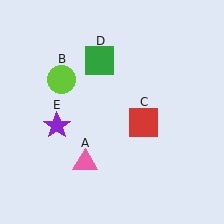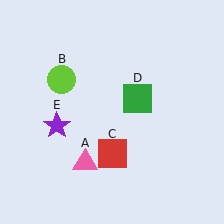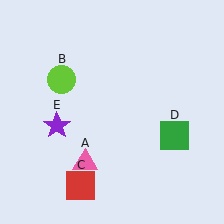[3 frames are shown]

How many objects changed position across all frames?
2 objects changed position: red square (object C), green square (object D).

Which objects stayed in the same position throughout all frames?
Pink triangle (object A) and lime circle (object B) and purple star (object E) remained stationary.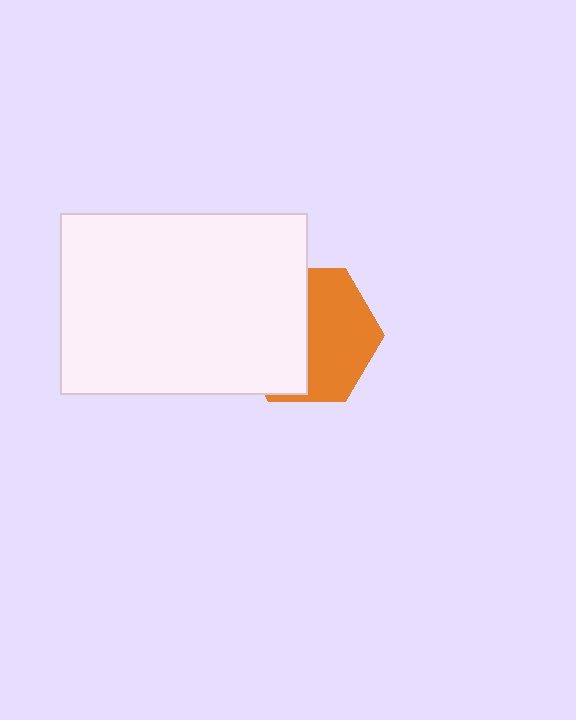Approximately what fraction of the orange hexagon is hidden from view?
Roughly 49% of the orange hexagon is hidden behind the white rectangle.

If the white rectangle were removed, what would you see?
You would see the complete orange hexagon.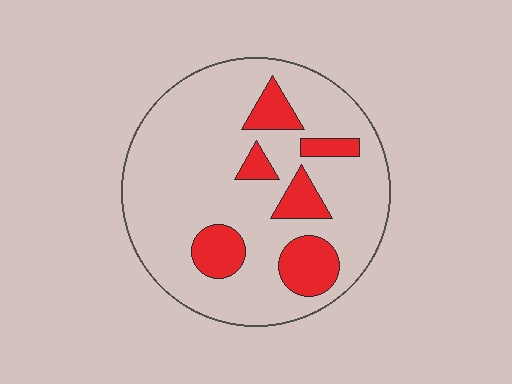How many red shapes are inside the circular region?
6.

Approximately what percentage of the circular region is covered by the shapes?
Approximately 20%.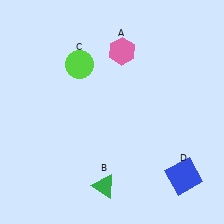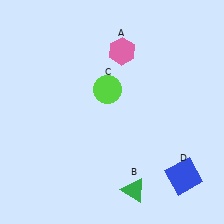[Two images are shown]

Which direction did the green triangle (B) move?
The green triangle (B) moved right.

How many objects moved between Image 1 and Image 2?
2 objects moved between the two images.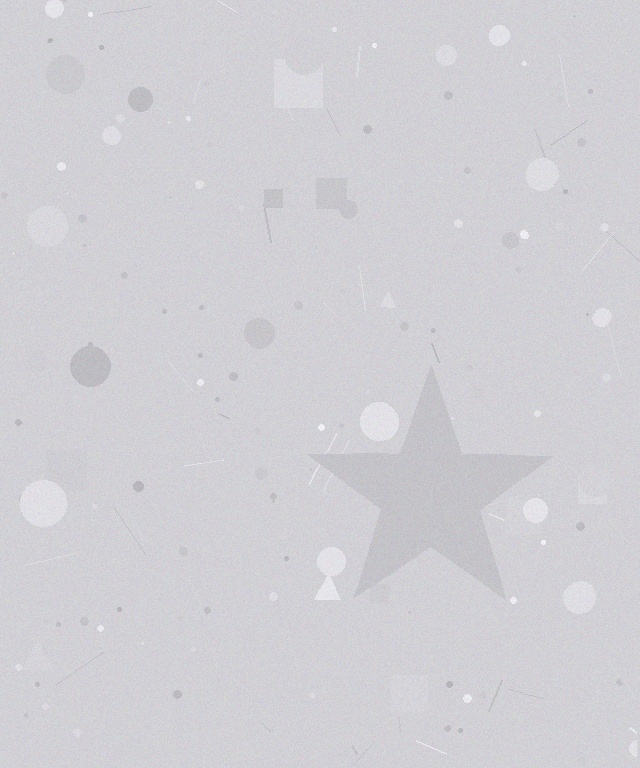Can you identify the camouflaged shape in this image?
The camouflaged shape is a star.